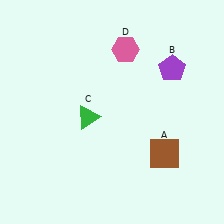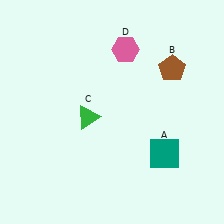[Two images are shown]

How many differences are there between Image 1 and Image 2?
There are 2 differences between the two images.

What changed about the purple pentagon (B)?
In Image 1, B is purple. In Image 2, it changed to brown.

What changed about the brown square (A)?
In Image 1, A is brown. In Image 2, it changed to teal.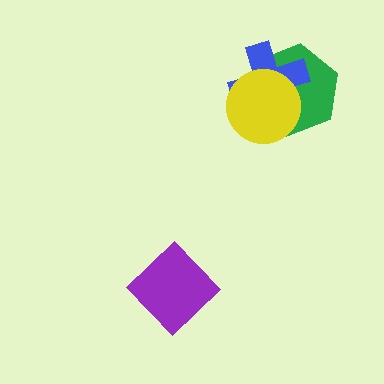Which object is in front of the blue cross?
The yellow circle is in front of the blue cross.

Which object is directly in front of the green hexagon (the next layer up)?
The blue cross is directly in front of the green hexagon.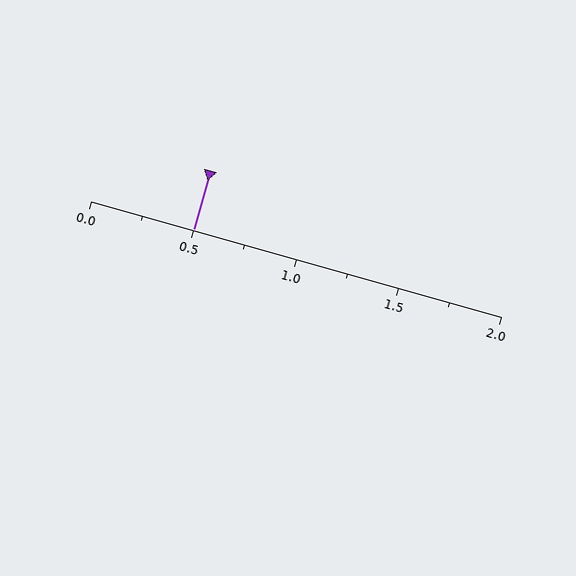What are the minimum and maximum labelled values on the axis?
The axis runs from 0.0 to 2.0.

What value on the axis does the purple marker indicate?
The marker indicates approximately 0.5.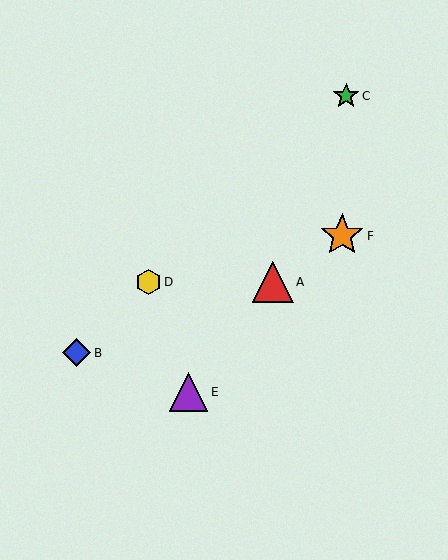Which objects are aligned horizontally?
Objects A, D are aligned horizontally.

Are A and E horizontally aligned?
No, A is at y≈282 and E is at y≈392.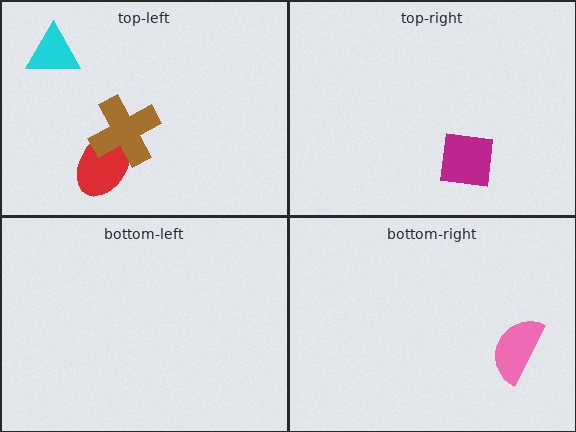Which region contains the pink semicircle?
The bottom-right region.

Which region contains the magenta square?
The top-right region.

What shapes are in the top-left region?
The red ellipse, the brown cross, the cyan triangle.